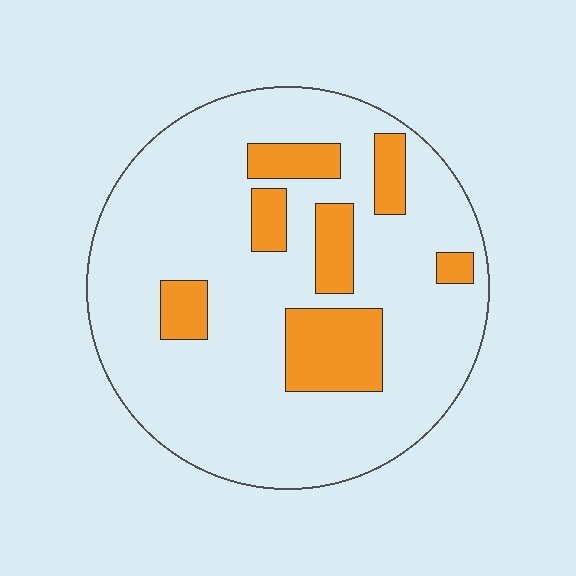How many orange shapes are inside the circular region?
7.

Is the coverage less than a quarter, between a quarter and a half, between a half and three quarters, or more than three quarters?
Less than a quarter.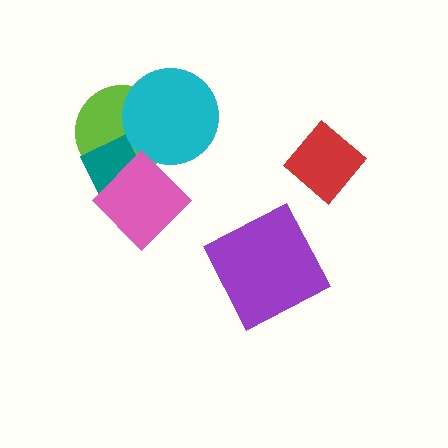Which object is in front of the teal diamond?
The pink diamond is in front of the teal diamond.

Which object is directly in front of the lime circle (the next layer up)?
The teal diamond is directly in front of the lime circle.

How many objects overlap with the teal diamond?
2 objects overlap with the teal diamond.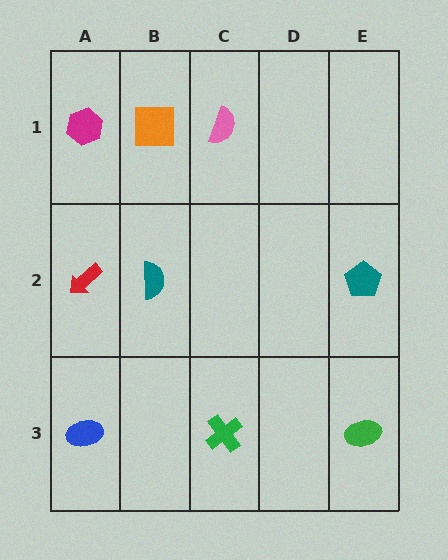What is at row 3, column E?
A green ellipse.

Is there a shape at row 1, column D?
No, that cell is empty.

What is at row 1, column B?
An orange square.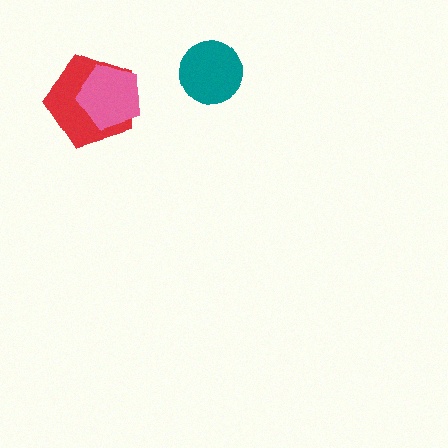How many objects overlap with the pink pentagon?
1 object overlaps with the pink pentagon.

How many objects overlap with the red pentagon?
1 object overlaps with the red pentagon.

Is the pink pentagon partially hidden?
No, no other shape covers it.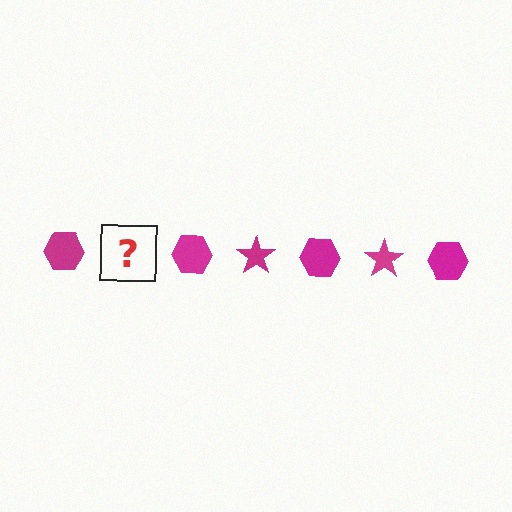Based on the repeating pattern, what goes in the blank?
The blank should be a magenta star.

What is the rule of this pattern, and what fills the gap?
The rule is that the pattern cycles through hexagon, star shapes in magenta. The gap should be filled with a magenta star.